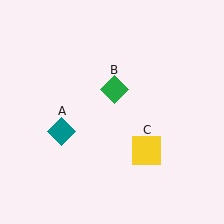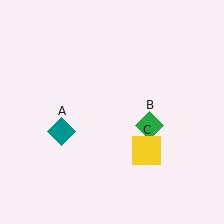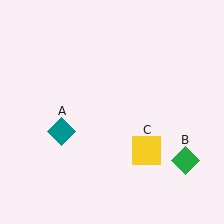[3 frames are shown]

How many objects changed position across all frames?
1 object changed position: green diamond (object B).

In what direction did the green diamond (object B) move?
The green diamond (object B) moved down and to the right.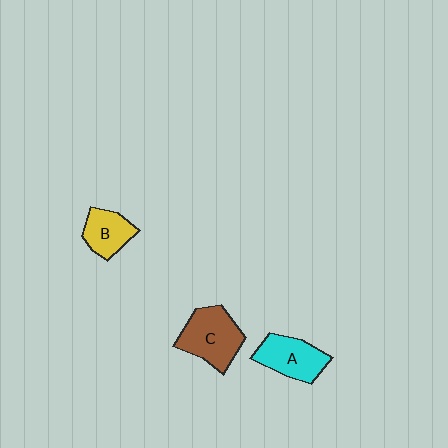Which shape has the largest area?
Shape C (brown).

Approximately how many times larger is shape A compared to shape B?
Approximately 1.3 times.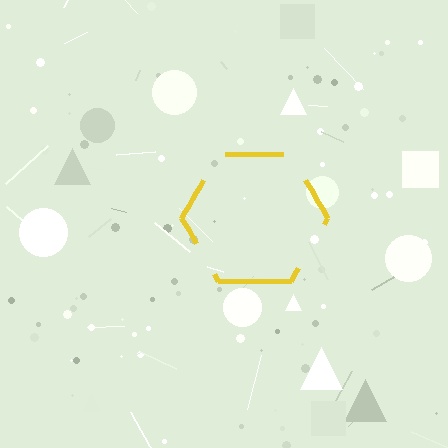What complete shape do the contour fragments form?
The contour fragments form a hexagon.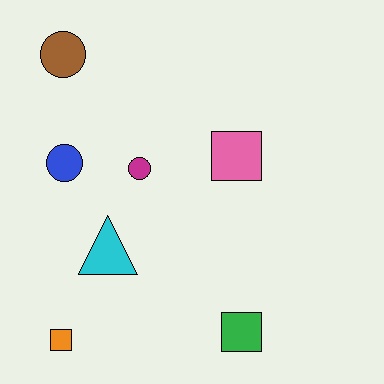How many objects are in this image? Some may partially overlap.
There are 7 objects.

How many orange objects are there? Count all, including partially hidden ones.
There is 1 orange object.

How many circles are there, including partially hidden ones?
There are 3 circles.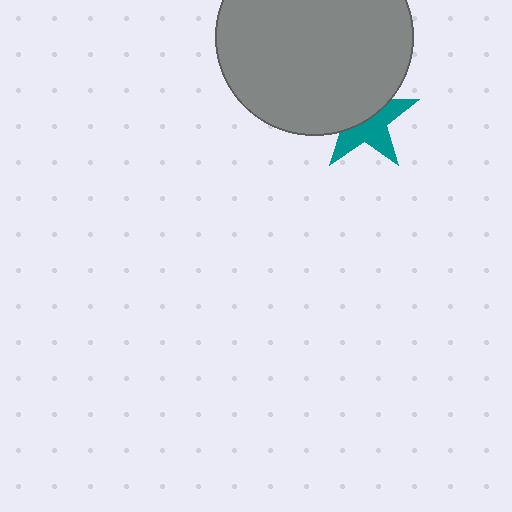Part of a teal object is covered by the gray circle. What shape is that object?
It is a star.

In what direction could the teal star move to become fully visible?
The teal star could move down. That would shift it out from behind the gray circle entirely.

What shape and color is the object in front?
The object in front is a gray circle.